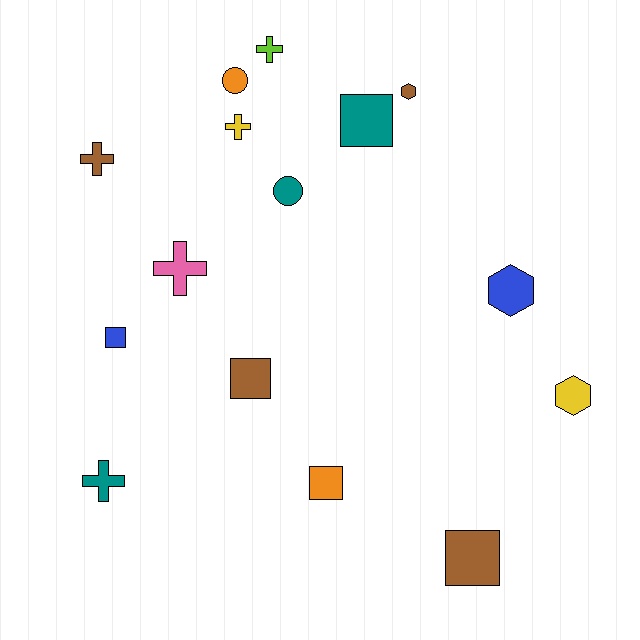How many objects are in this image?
There are 15 objects.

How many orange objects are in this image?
There are 2 orange objects.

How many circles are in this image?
There are 2 circles.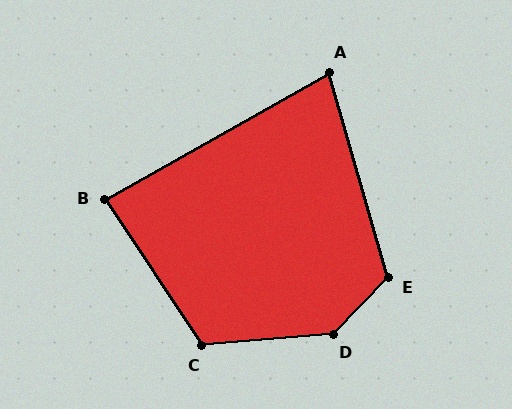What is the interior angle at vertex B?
Approximately 86 degrees (approximately right).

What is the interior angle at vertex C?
Approximately 119 degrees (obtuse).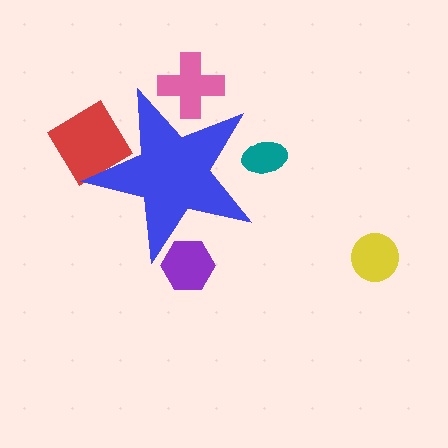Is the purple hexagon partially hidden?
Yes, the purple hexagon is partially hidden behind the blue star.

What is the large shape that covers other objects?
A blue star.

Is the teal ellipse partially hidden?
Yes, the teal ellipse is partially hidden behind the blue star.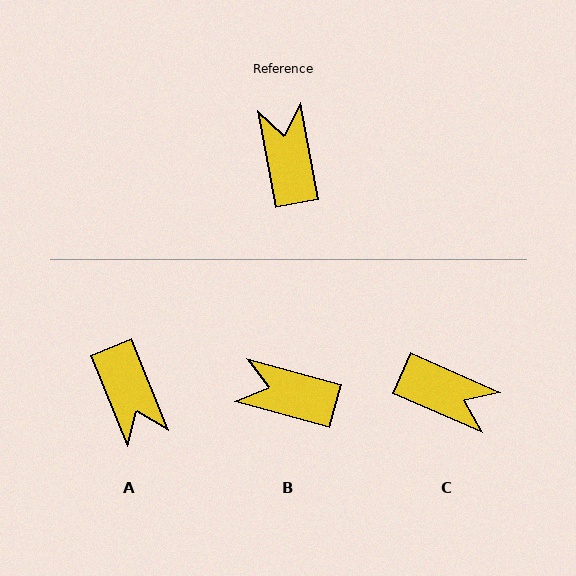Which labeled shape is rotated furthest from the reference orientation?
A, about 168 degrees away.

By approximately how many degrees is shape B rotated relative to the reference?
Approximately 64 degrees counter-clockwise.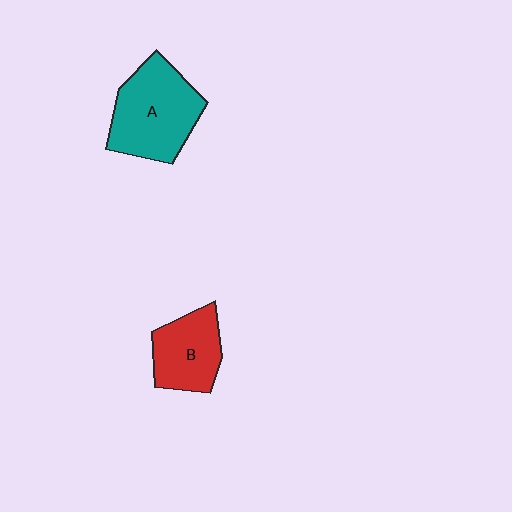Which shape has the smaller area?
Shape B (red).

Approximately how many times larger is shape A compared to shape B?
Approximately 1.5 times.